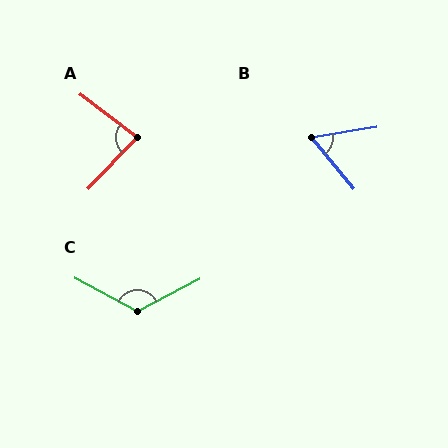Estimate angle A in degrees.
Approximately 84 degrees.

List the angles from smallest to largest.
B (60°), A (84°), C (124°).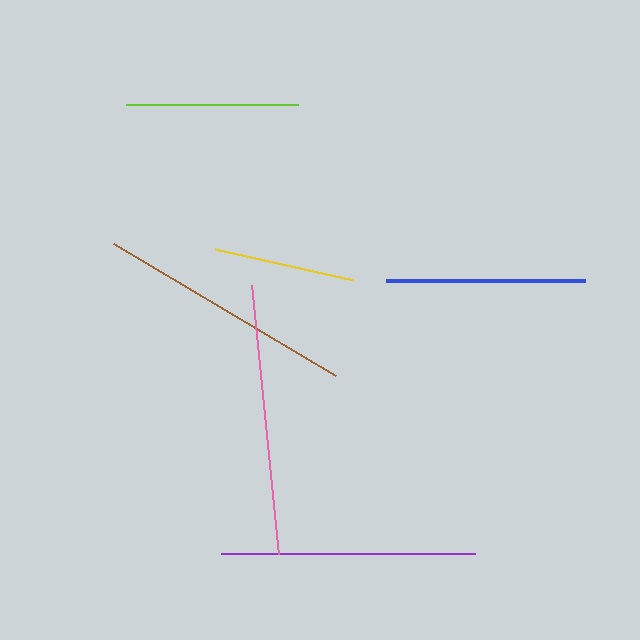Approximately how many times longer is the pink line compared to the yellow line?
The pink line is approximately 1.9 times the length of the yellow line.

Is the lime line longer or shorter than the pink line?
The pink line is longer than the lime line.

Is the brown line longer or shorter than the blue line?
The brown line is longer than the blue line.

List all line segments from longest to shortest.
From longest to shortest: pink, brown, purple, blue, lime, yellow.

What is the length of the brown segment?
The brown segment is approximately 258 pixels long.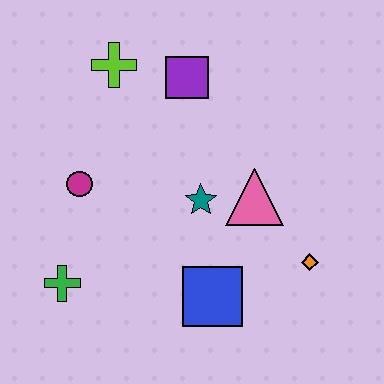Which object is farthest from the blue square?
The lime cross is farthest from the blue square.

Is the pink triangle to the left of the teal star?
No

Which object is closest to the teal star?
The pink triangle is closest to the teal star.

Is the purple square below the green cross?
No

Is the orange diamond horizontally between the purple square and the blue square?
No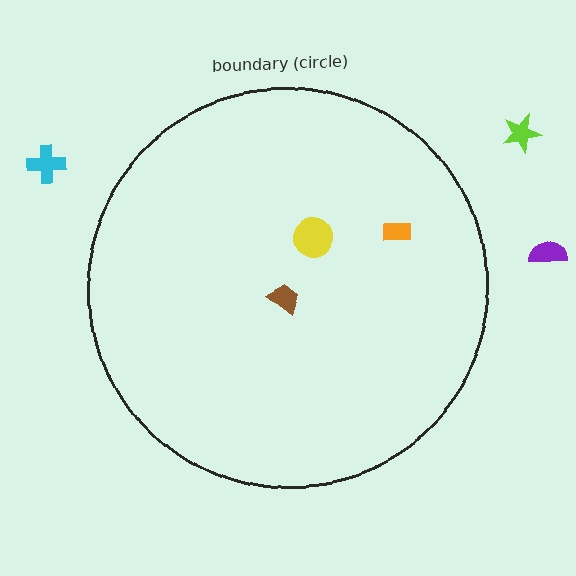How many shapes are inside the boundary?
3 inside, 3 outside.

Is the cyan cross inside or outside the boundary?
Outside.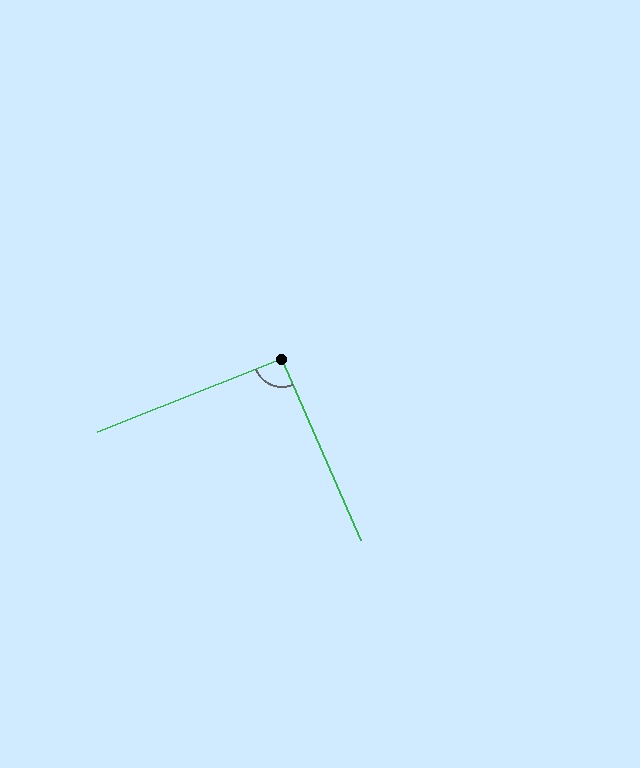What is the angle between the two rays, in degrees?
Approximately 92 degrees.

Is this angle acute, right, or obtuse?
It is approximately a right angle.